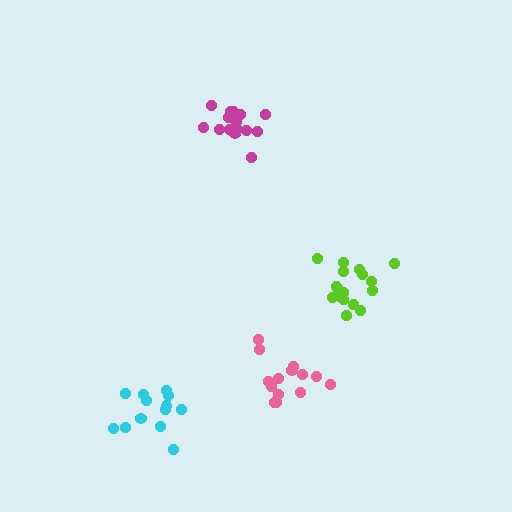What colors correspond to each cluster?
The clusters are colored: lime, cyan, magenta, pink.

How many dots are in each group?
Group 1: 17 dots, Group 2: 13 dots, Group 3: 15 dots, Group 4: 14 dots (59 total).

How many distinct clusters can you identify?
There are 4 distinct clusters.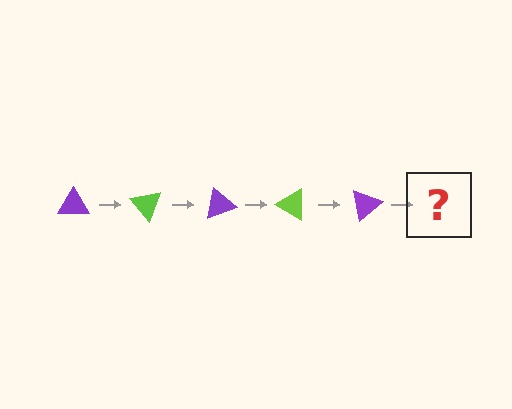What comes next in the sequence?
The next element should be a lime triangle, rotated 250 degrees from the start.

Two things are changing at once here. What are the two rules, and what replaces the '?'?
The two rules are that it rotates 50 degrees each step and the color cycles through purple and lime. The '?' should be a lime triangle, rotated 250 degrees from the start.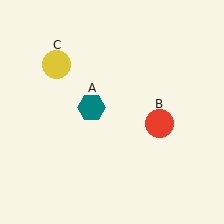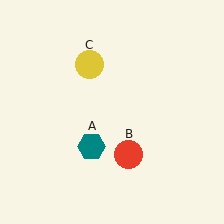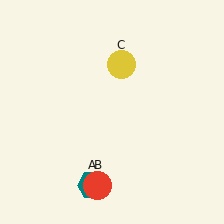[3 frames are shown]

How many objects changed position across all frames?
3 objects changed position: teal hexagon (object A), red circle (object B), yellow circle (object C).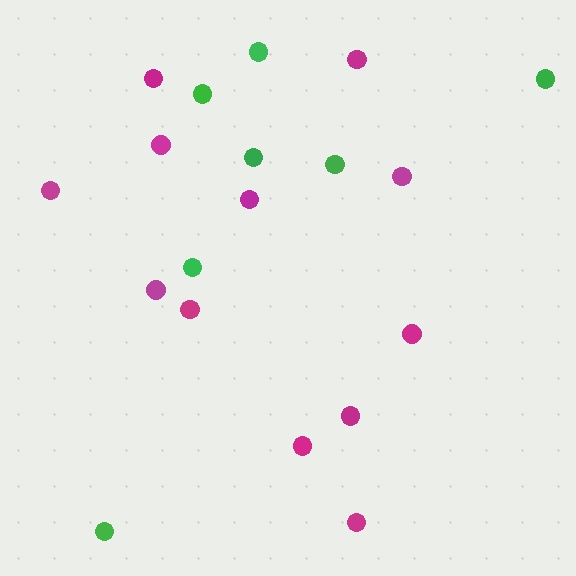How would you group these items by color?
There are 2 groups: one group of magenta circles (12) and one group of green circles (7).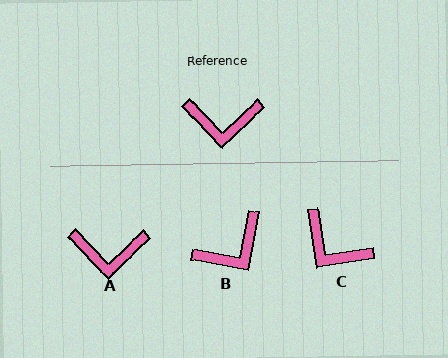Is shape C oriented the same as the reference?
No, it is off by about 35 degrees.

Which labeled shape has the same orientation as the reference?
A.